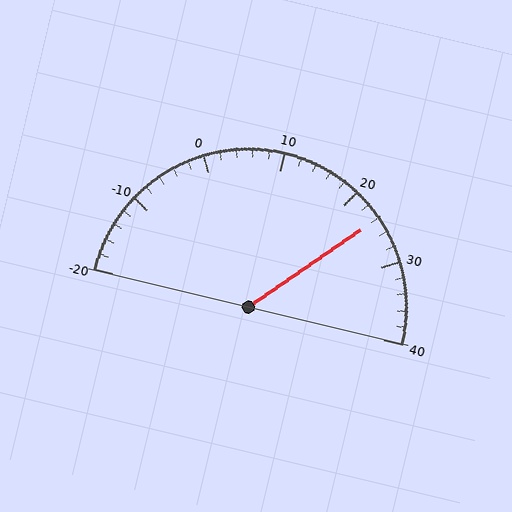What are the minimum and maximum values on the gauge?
The gauge ranges from -20 to 40.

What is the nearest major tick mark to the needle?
The nearest major tick mark is 20.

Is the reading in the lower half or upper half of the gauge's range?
The reading is in the upper half of the range (-20 to 40).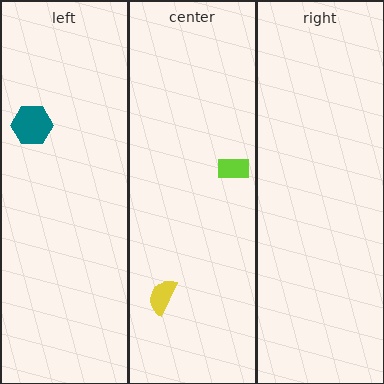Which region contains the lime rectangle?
The center region.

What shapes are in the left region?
The teal hexagon.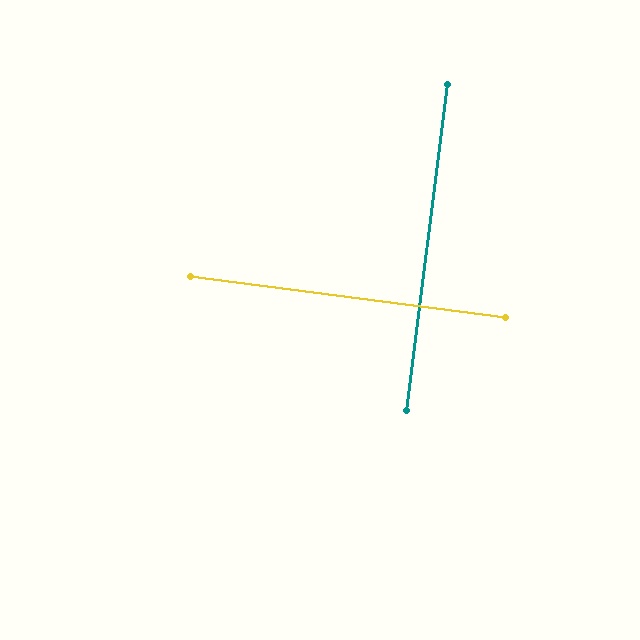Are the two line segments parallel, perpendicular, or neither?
Perpendicular — they meet at approximately 90°.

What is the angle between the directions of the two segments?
Approximately 90 degrees.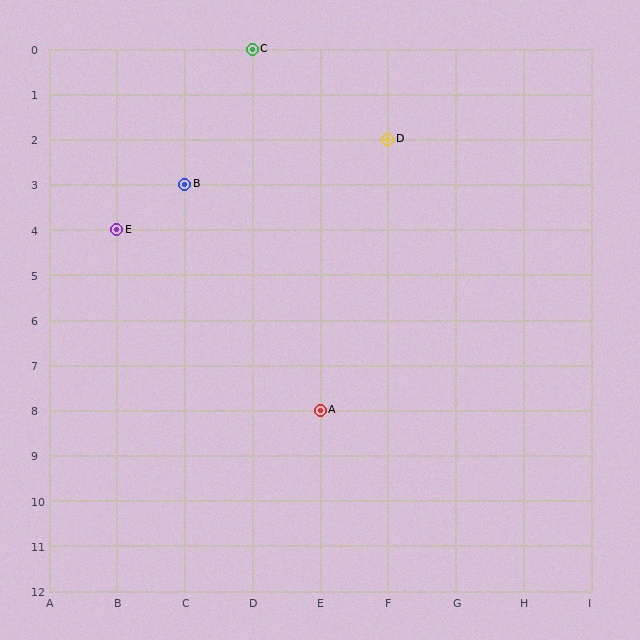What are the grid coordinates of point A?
Point A is at grid coordinates (E, 8).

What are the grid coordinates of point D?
Point D is at grid coordinates (F, 2).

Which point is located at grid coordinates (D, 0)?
Point C is at (D, 0).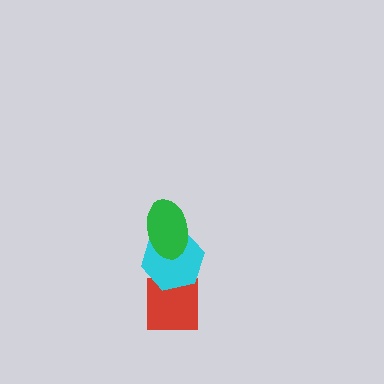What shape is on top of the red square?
The cyan hexagon is on top of the red square.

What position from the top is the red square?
The red square is 3rd from the top.